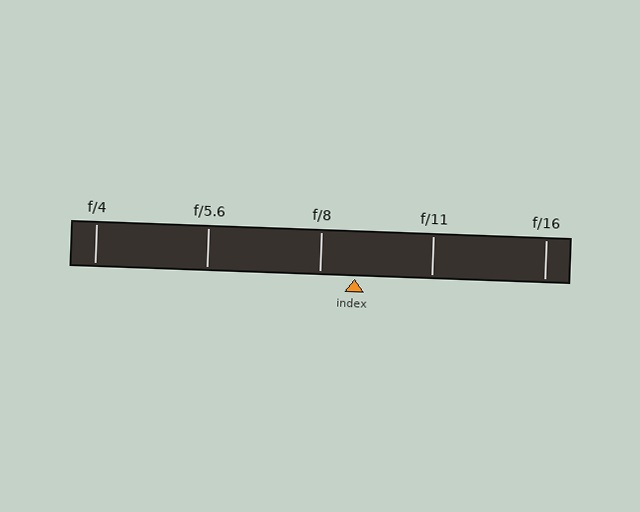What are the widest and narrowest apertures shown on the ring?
The widest aperture shown is f/4 and the narrowest is f/16.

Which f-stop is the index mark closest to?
The index mark is closest to f/8.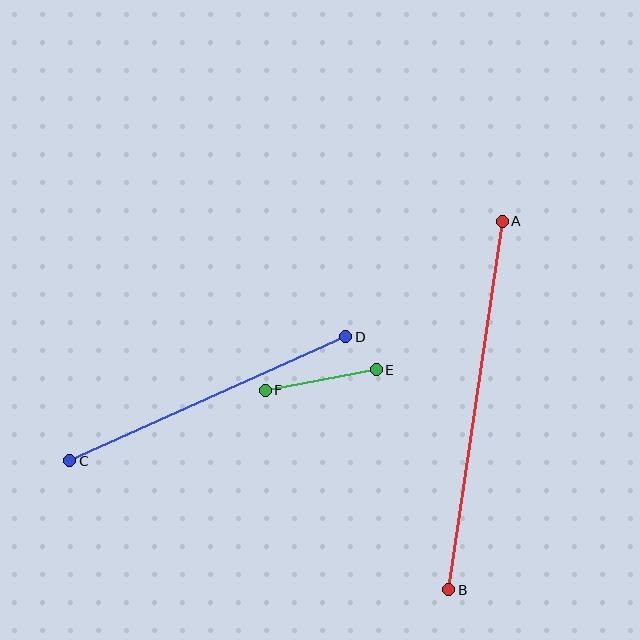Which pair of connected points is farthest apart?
Points A and B are farthest apart.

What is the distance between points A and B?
The distance is approximately 372 pixels.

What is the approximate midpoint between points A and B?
The midpoint is at approximately (475, 405) pixels.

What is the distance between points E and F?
The distance is approximately 113 pixels.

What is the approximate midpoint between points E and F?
The midpoint is at approximately (321, 380) pixels.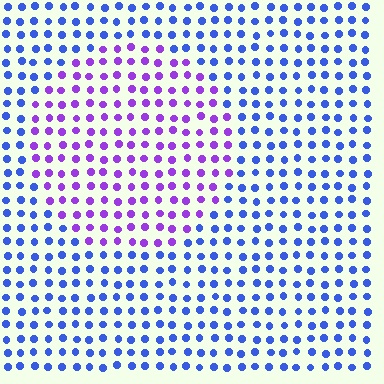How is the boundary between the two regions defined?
The boundary is defined purely by a slight shift in hue (about 48 degrees). Spacing, size, and orientation are identical on both sides.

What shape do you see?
I see a circle.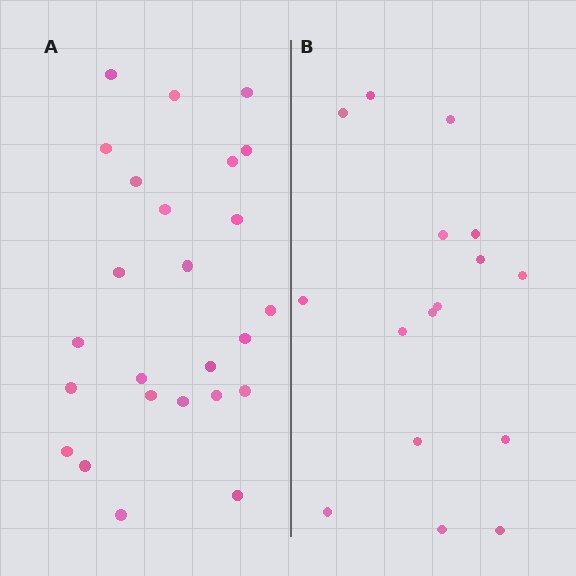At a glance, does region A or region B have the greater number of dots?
Region A (the left region) has more dots.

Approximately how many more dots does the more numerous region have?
Region A has roughly 8 or so more dots than region B.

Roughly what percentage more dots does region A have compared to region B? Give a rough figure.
About 55% more.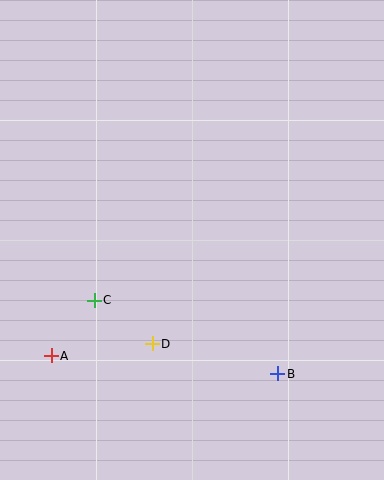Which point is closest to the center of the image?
Point D at (152, 344) is closest to the center.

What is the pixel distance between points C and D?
The distance between C and D is 72 pixels.